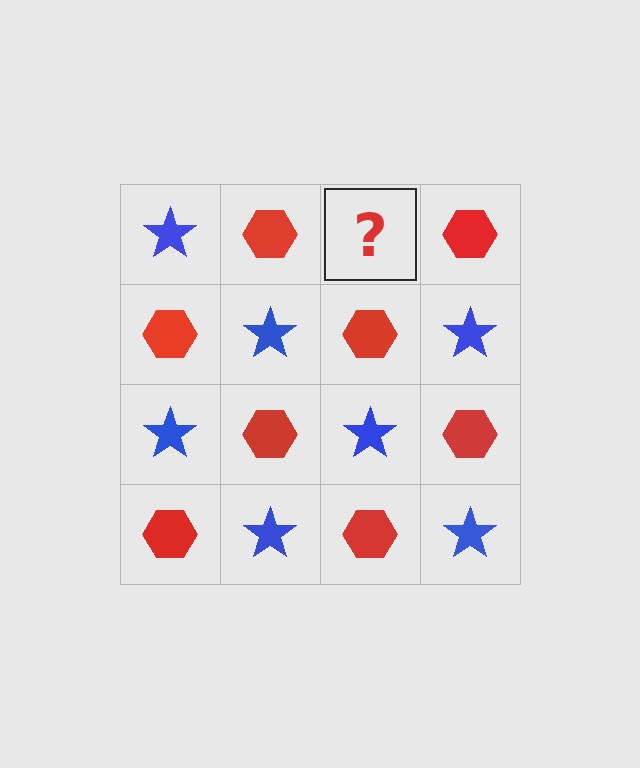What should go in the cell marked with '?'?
The missing cell should contain a blue star.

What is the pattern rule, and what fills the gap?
The rule is that it alternates blue star and red hexagon in a checkerboard pattern. The gap should be filled with a blue star.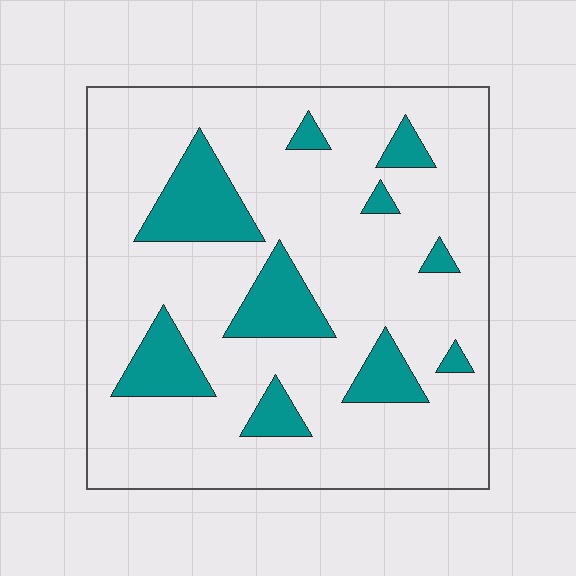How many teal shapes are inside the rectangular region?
10.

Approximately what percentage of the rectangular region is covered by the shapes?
Approximately 20%.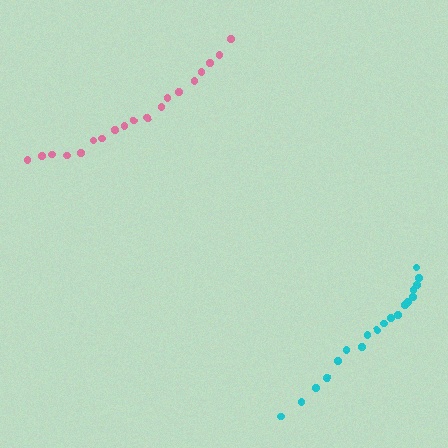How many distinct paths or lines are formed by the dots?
There are 2 distinct paths.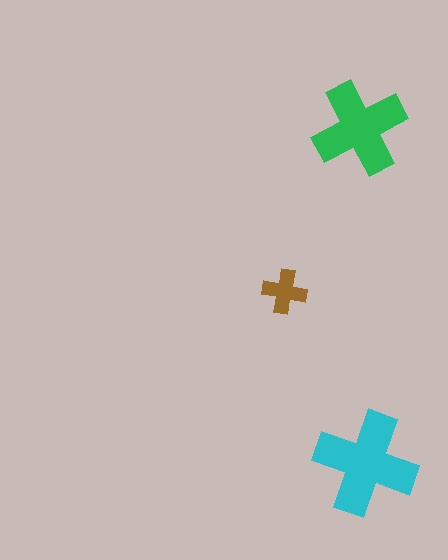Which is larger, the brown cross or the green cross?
The green one.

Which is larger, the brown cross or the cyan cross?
The cyan one.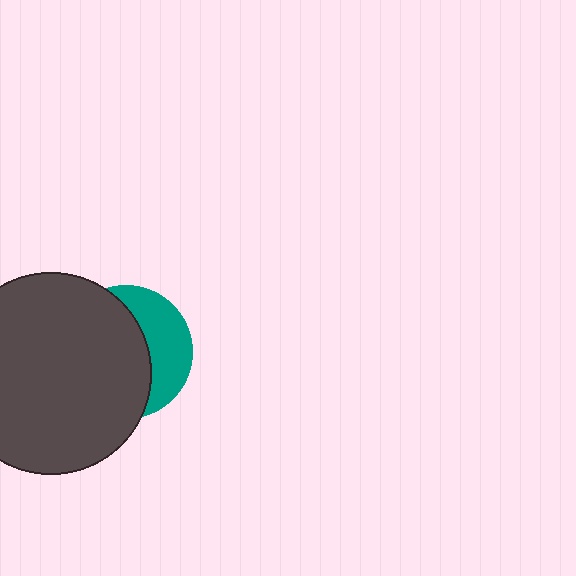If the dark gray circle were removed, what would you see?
You would see the complete teal circle.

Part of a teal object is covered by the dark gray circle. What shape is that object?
It is a circle.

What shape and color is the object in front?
The object in front is a dark gray circle.